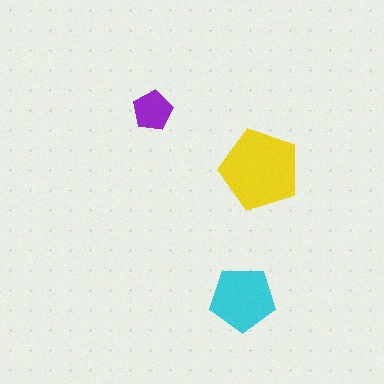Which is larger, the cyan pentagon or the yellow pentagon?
The yellow one.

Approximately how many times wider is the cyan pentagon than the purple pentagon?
About 1.5 times wider.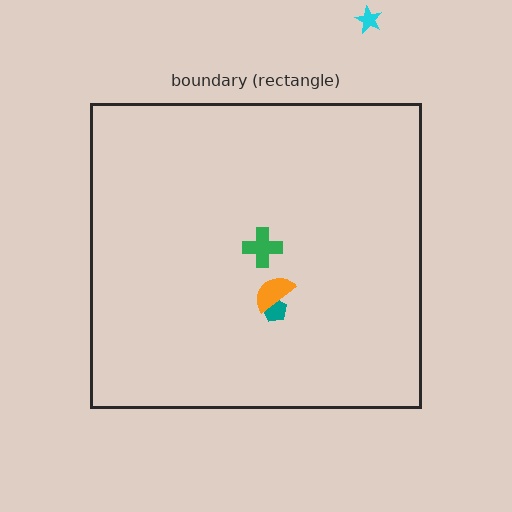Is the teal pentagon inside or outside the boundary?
Inside.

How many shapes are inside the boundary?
3 inside, 1 outside.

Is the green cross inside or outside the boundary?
Inside.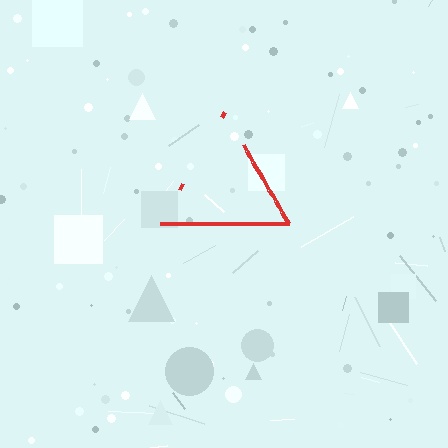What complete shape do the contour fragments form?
The contour fragments form a triangle.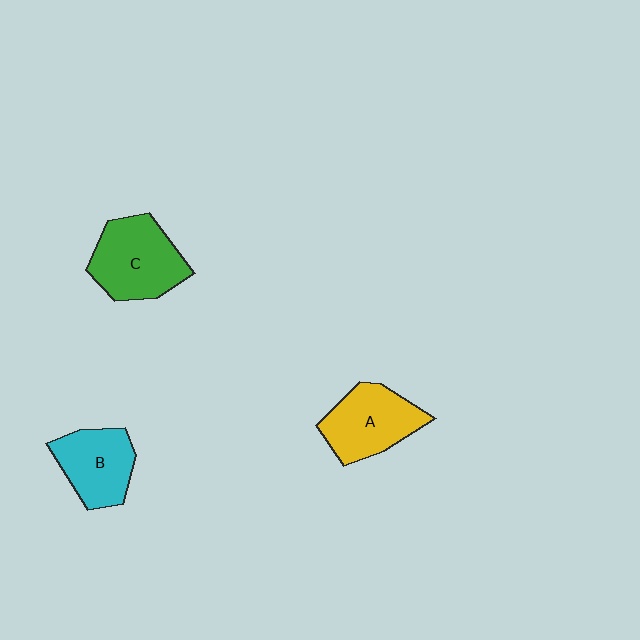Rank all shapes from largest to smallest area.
From largest to smallest: C (green), A (yellow), B (cyan).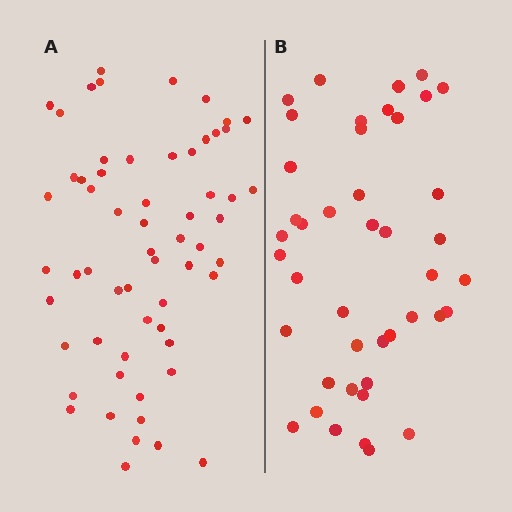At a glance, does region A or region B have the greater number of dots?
Region A (the left region) has more dots.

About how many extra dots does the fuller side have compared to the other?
Region A has approximately 15 more dots than region B.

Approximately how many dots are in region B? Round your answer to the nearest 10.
About 40 dots. (The exact count is 43, which rounds to 40.)